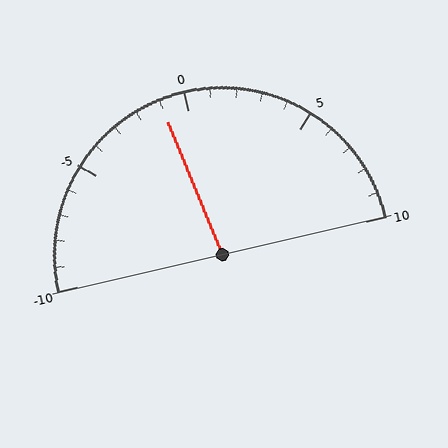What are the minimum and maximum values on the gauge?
The gauge ranges from -10 to 10.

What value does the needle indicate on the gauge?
The needle indicates approximately -1.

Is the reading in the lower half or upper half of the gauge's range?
The reading is in the lower half of the range (-10 to 10).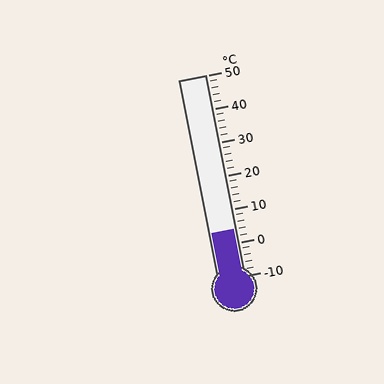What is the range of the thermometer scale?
The thermometer scale ranges from -10°C to 50°C.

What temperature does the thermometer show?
The thermometer shows approximately 4°C.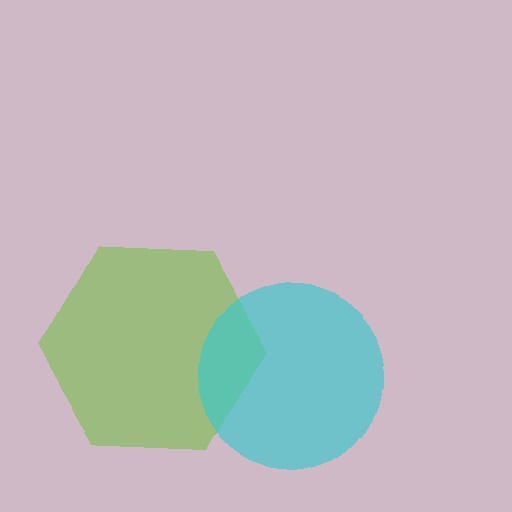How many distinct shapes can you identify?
There are 2 distinct shapes: a lime hexagon, a cyan circle.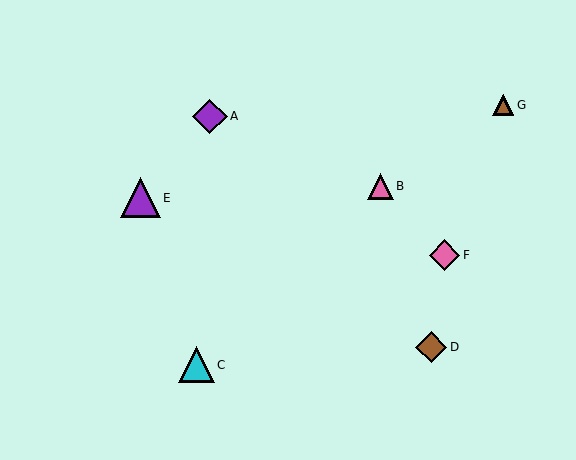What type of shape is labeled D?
Shape D is a brown diamond.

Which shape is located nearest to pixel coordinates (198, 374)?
The cyan triangle (labeled C) at (196, 365) is nearest to that location.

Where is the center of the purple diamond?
The center of the purple diamond is at (210, 116).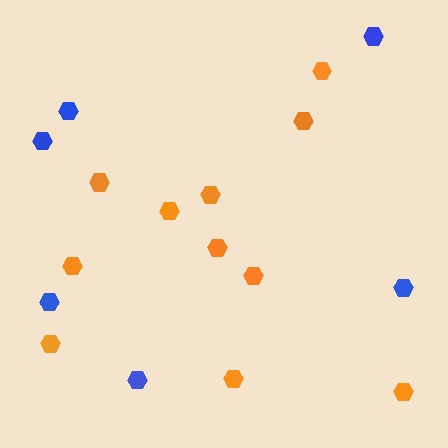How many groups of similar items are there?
There are 2 groups: one group of blue hexagons (6) and one group of orange hexagons (11).